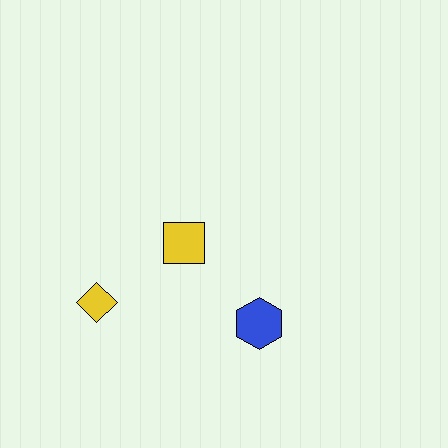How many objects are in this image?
There are 3 objects.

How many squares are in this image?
There is 1 square.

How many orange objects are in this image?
There are no orange objects.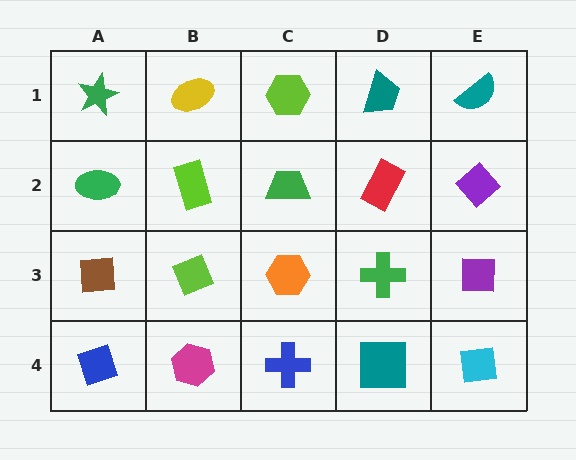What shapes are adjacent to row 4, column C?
An orange hexagon (row 3, column C), a magenta hexagon (row 4, column B), a teal square (row 4, column D).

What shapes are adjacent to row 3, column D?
A red rectangle (row 2, column D), a teal square (row 4, column D), an orange hexagon (row 3, column C), a purple square (row 3, column E).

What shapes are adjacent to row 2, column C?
A lime hexagon (row 1, column C), an orange hexagon (row 3, column C), a lime rectangle (row 2, column B), a red rectangle (row 2, column D).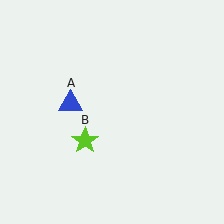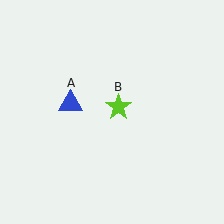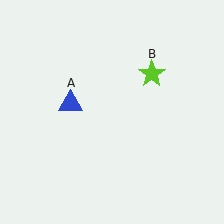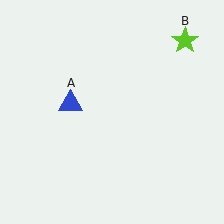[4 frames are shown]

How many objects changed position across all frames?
1 object changed position: lime star (object B).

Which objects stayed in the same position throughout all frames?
Blue triangle (object A) remained stationary.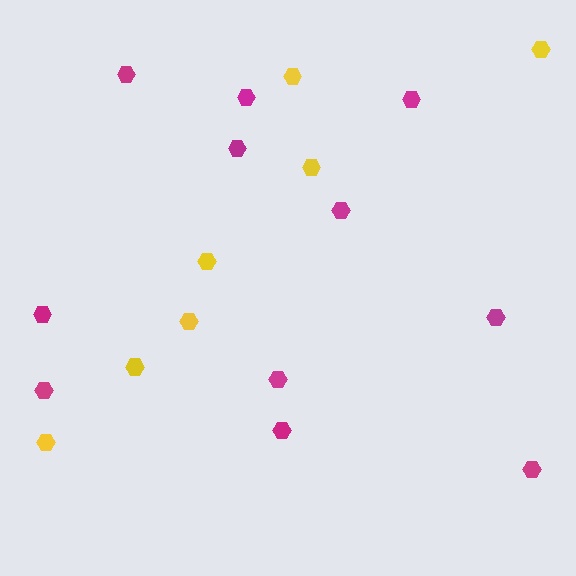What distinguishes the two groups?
There are 2 groups: one group of magenta hexagons (11) and one group of yellow hexagons (7).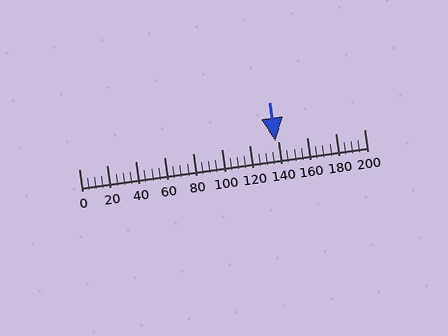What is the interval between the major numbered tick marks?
The major tick marks are spaced 20 units apart.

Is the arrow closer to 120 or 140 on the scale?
The arrow is closer to 140.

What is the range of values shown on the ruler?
The ruler shows values from 0 to 200.